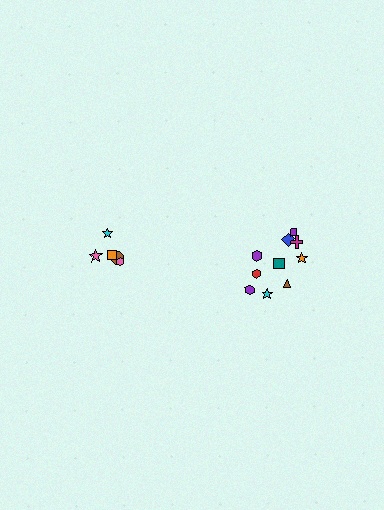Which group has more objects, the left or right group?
The right group.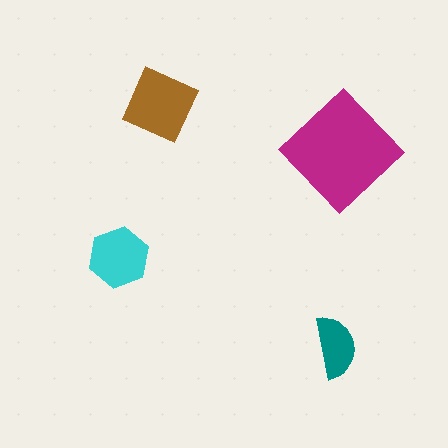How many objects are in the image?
There are 4 objects in the image.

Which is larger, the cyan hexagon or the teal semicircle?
The cyan hexagon.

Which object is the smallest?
The teal semicircle.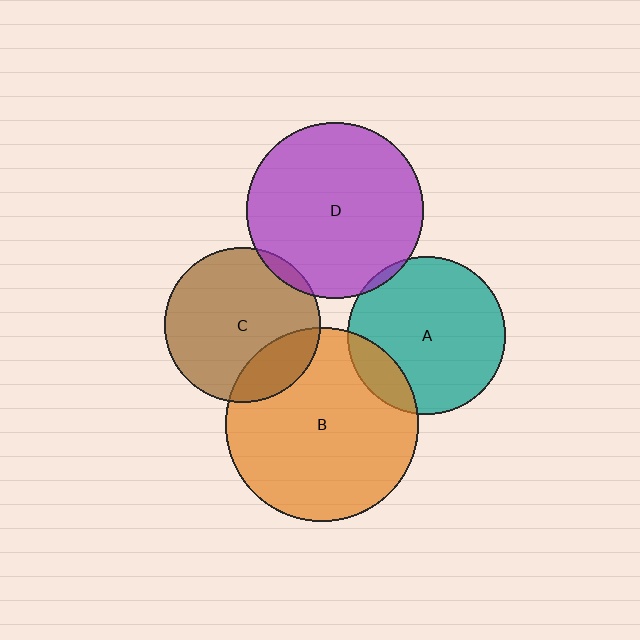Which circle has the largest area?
Circle B (orange).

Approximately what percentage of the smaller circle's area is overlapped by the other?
Approximately 5%.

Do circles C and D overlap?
Yes.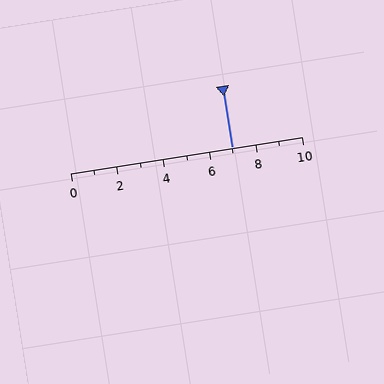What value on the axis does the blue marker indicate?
The marker indicates approximately 7.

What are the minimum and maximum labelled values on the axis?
The axis runs from 0 to 10.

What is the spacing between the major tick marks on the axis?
The major ticks are spaced 2 apart.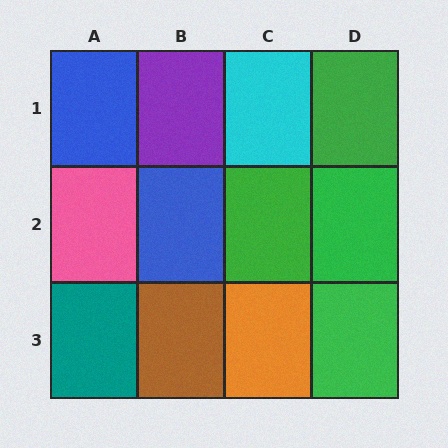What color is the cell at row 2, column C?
Green.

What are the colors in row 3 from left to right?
Teal, brown, orange, green.